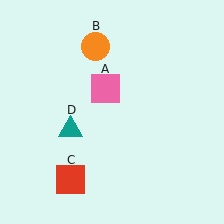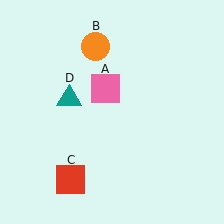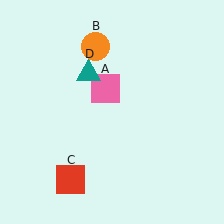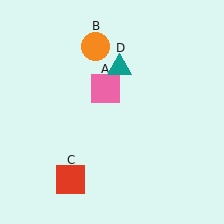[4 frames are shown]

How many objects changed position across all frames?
1 object changed position: teal triangle (object D).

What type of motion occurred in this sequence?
The teal triangle (object D) rotated clockwise around the center of the scene.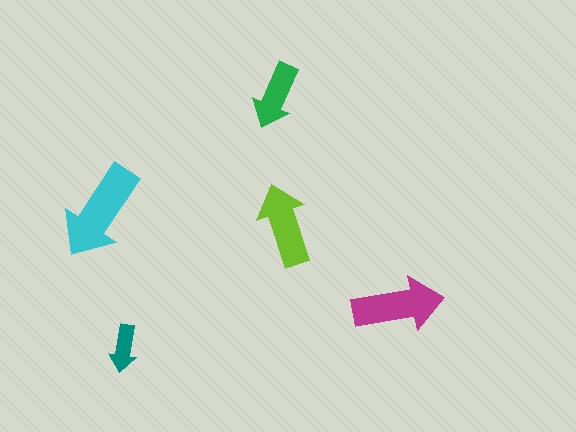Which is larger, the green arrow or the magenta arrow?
The magenta one.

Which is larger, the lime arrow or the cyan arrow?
The cyan one.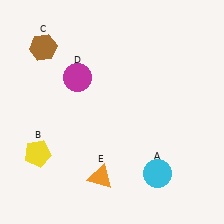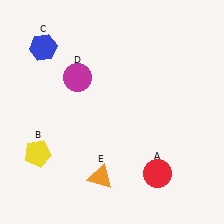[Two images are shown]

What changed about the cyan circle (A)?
In Image 1, A is cyan. In Image 2, it changed to red.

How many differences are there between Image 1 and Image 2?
There are 2 differences between the two images.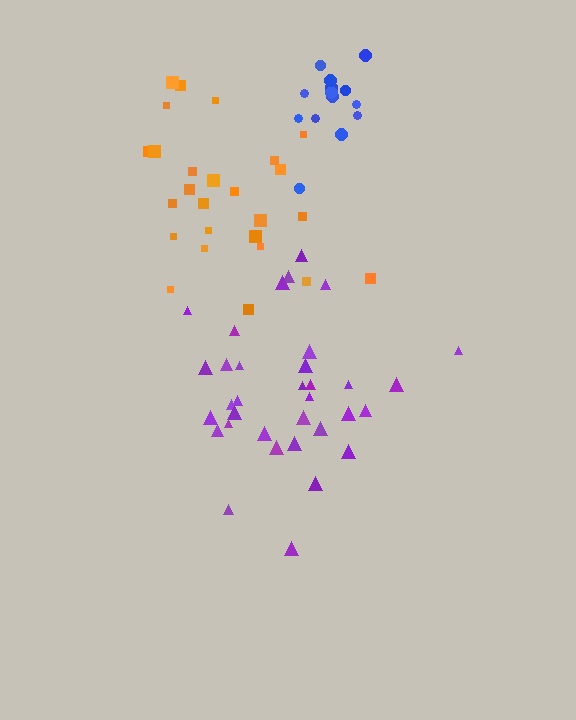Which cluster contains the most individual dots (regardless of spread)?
Purple (34).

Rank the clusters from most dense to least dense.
blue, orange, purple.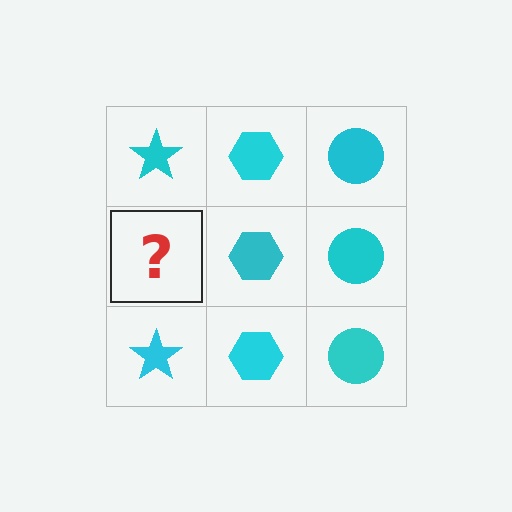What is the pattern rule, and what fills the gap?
The rule is that each column has a consistent shape. The gap should be filled with a cyan star.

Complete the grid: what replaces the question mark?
The question mark should be replaced with a cyan star.